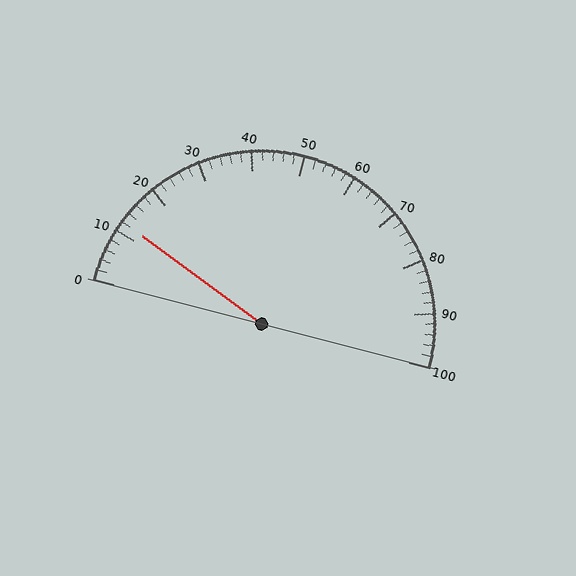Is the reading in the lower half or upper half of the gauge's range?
The reading is in the lower half of the range (0 to 100).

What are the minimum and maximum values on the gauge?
The gauge ranges from 0 to 100.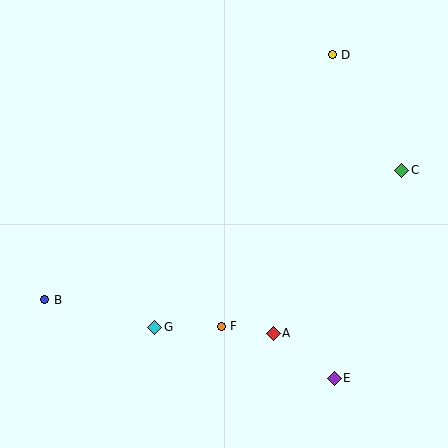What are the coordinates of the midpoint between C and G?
The midpoint between C and G is at (278, 249).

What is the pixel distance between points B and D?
The distance between B and D is 378 pixels.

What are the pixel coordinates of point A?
Point A is at (273, 333).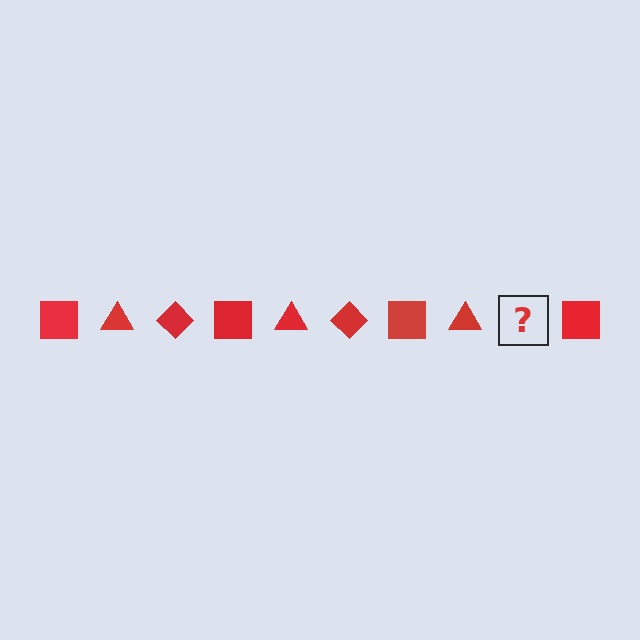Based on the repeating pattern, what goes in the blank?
The blank should be a red diamond.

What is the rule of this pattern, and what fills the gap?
The rule is that the pattern cycles through square, triangle, diamond shapes in red. The gap should be filled with a red diamond.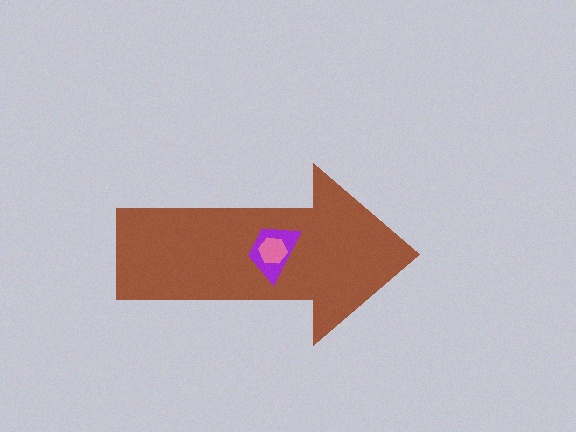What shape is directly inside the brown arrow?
The purple trapezoid.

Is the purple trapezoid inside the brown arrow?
Yes.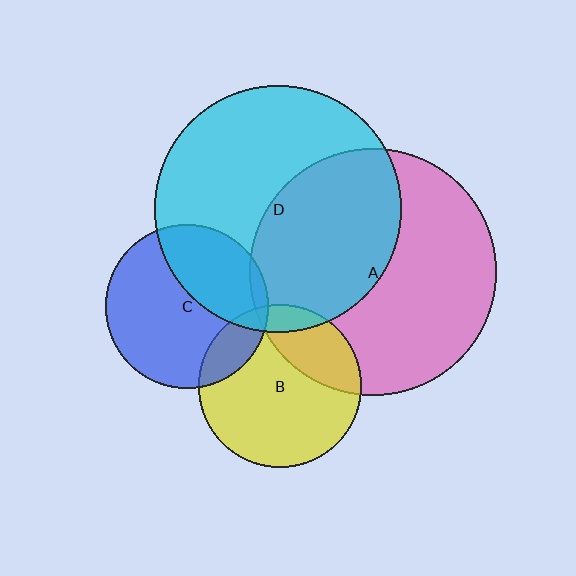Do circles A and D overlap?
Yes.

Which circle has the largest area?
Circle A (pink).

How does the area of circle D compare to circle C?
Approximately 2.3 times.